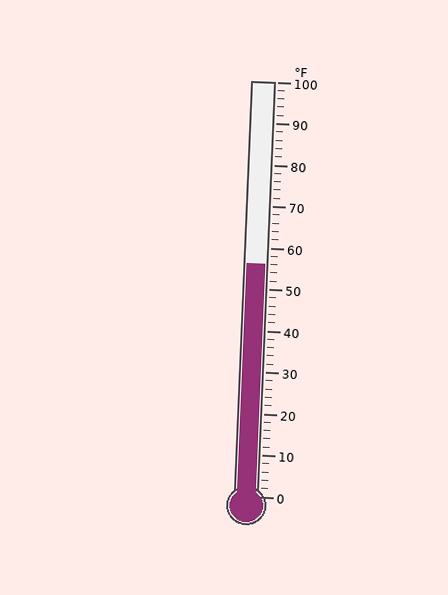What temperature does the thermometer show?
The thermometer shows approximately 56°F.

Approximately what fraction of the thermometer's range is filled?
The thermometer is filled to approximately 55% of its range.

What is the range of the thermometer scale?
The thermometer scale ranges from 0°F to 100°F.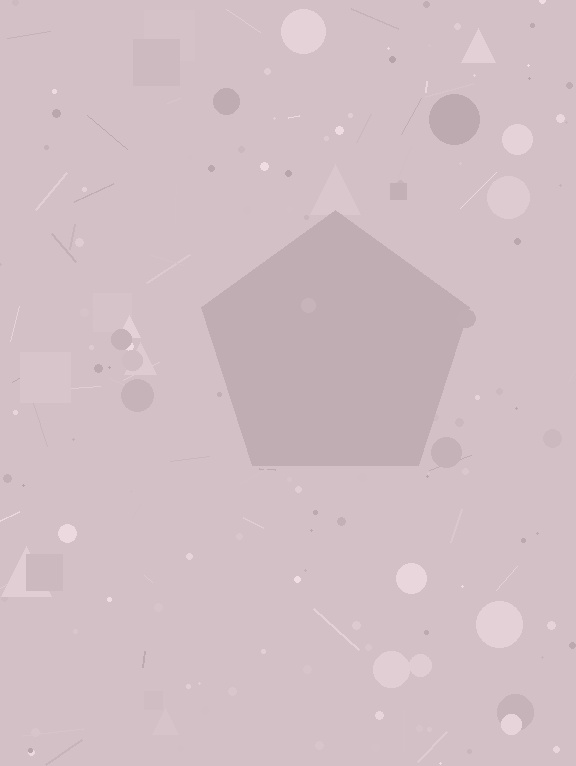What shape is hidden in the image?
A pentagon is hidden in the image.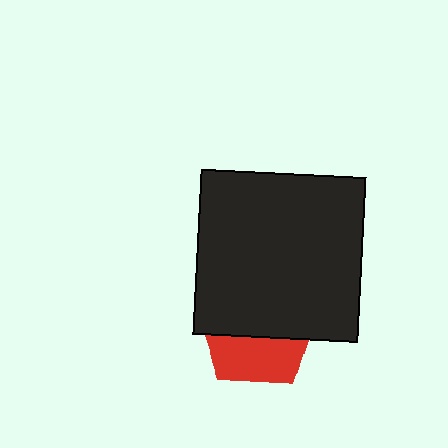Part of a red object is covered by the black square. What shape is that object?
It is a pentagon.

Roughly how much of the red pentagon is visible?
A small part of it is visible (roughly 41%).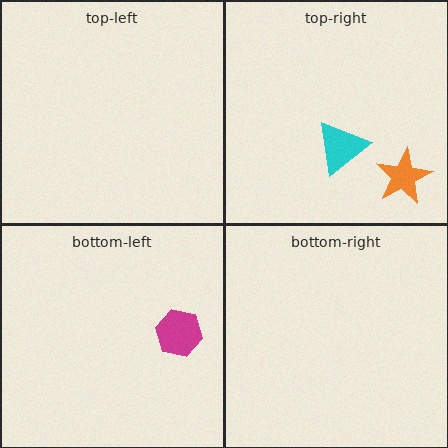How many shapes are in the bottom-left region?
1.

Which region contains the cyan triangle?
The top-right region.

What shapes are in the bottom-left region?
The magenta hexagon.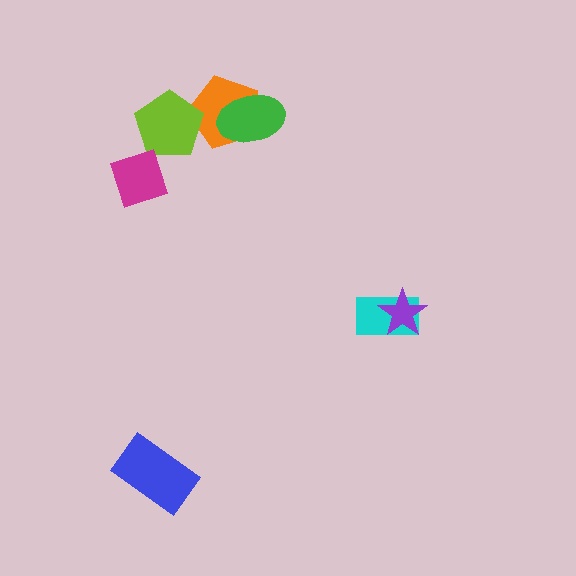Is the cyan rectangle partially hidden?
Yes, it is partially covered by another shape.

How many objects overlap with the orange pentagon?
2 objects overlap with the orange pentagon.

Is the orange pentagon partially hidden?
Yes, it is partially covered by another shape.